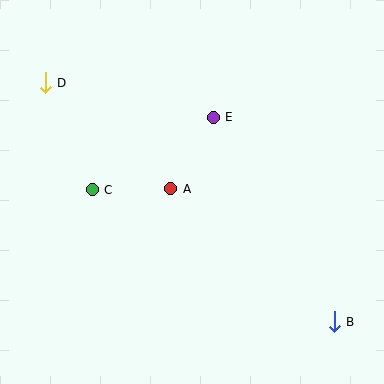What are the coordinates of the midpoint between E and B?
The midpoint between E and B is at (274, 219).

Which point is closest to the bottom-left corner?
Point C is closest to the bottom-left corner.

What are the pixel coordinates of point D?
Point D is at (45, 83).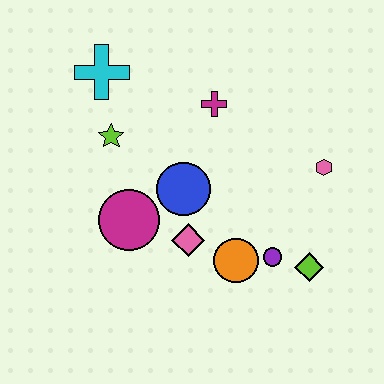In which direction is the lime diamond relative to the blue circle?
The lime diamond is to the right of the blue circle.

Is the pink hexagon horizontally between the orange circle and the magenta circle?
No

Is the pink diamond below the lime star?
Yes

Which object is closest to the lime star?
The cyan cross is closest to the lime star.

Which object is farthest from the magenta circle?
The pink hexagon is farthest from the magenta circle.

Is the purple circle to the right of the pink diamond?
Yes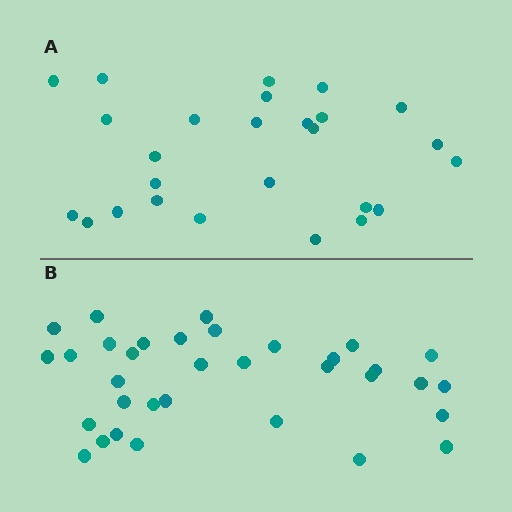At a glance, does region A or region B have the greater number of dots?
Region B (the bottom region) has more dots.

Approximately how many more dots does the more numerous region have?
Region B has roughly 8 or so more dots than region A.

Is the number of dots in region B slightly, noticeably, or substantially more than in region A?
Region B has noticeably more, but not dramatically so. The ratio is roughly 1.3 to 1.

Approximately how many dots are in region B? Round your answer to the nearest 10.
About 30 dots. (The exact count is 34, which rounds to 30.)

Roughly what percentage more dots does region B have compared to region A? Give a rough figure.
About 30% more.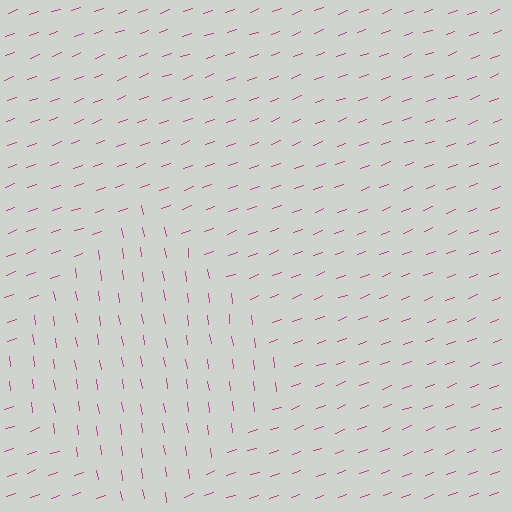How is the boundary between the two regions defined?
The boundary is defined purely by a change in line orientation (approximately 78 degrees difference). All lines are the same color and thickness.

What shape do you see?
I see a diamond.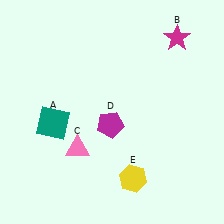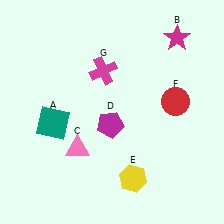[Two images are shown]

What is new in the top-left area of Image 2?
A magenta cross (G) was added in the top-left area of Image 2.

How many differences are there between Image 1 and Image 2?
There are 2 differences between the two images.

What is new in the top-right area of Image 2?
A red circle (F) was added in the top-right area of Image 2.